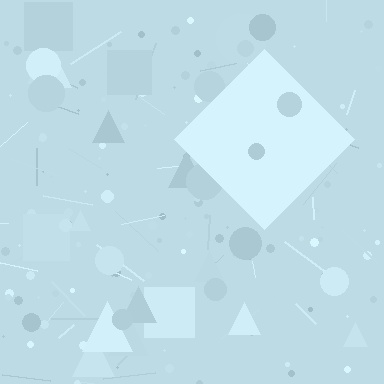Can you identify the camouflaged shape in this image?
The camouflaged shape is a diamond.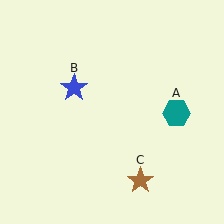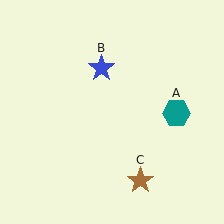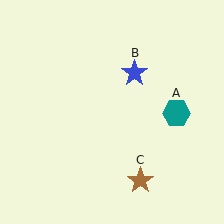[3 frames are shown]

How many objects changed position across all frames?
1 object changed position: blue star (object B).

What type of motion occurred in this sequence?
The blue star (object B) rotated clockwise around the center of the scene.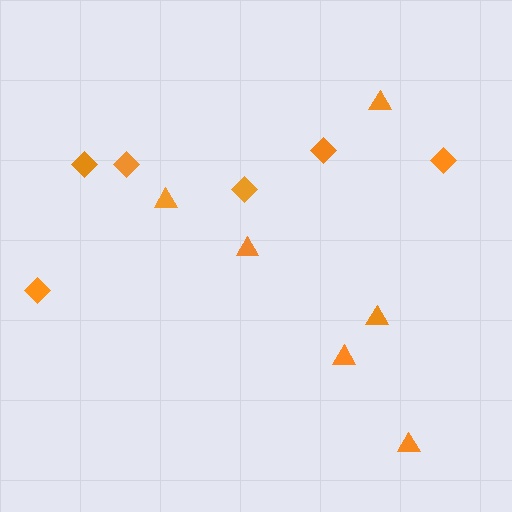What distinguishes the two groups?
There are 2 groups: one group of triangles (6) and one group of diamonds (6).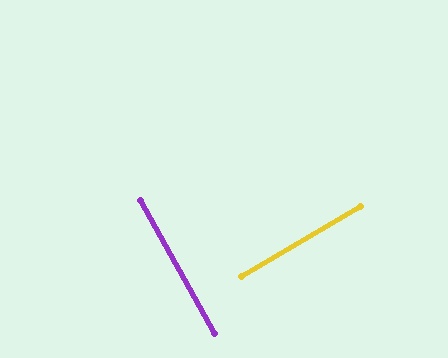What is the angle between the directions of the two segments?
Approximately 88 degrees.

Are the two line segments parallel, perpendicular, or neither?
Perpendicular — they meet at approximately 88°.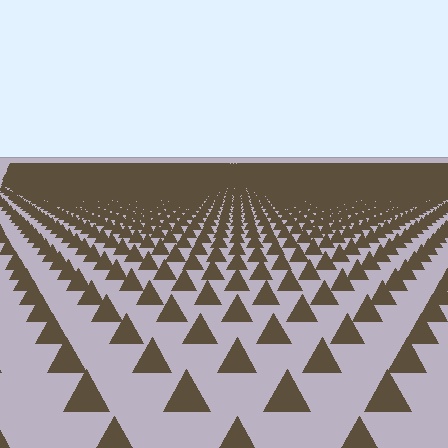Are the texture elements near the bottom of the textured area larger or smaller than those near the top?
Larger. Near the bottom, elements are closer to the viewer and appear at a bigger on-screen size.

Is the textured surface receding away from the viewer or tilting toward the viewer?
The surface is receding away from the viewer. Texture elements get smaller and denser toward the top.